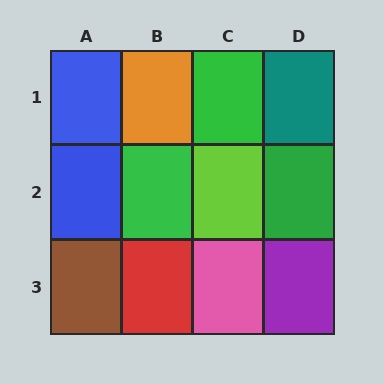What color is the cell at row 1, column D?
Teal.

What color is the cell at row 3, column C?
Pink.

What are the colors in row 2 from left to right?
Blue, green, lime, green.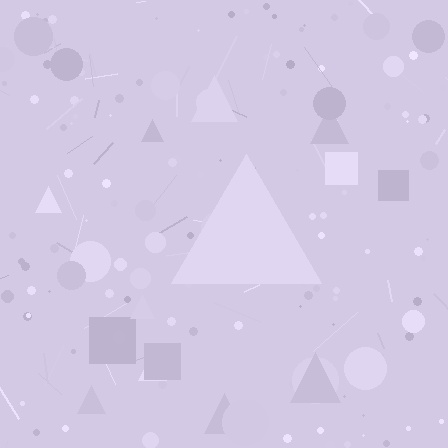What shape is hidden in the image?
A triangle is hidden in the image.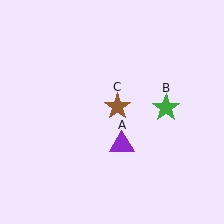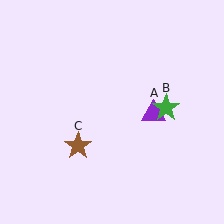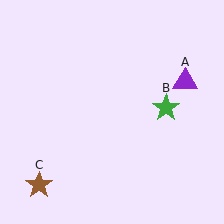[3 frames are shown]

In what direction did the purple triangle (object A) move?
The purple triangle (object A) moved up and to the right.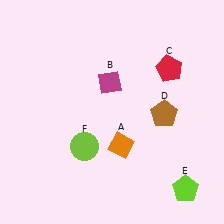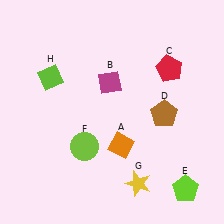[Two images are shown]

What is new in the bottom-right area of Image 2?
A yellow star (G) was added in the bottom-right area of Image 2.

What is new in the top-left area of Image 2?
A lime diamond (H) was added in the top-left area of Image 2.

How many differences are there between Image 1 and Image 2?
There are 2 differences between the two images.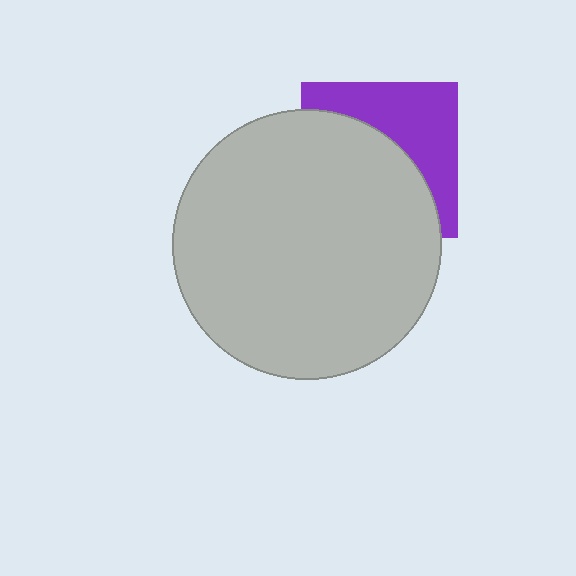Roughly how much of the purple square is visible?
A small part of it is visible (roughly 42%).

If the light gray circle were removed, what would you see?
You would see the complete purple square.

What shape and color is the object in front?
The object in front is a light gray circle.